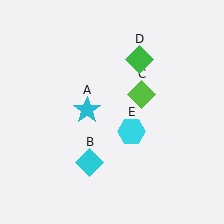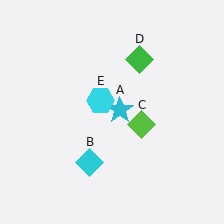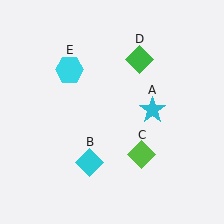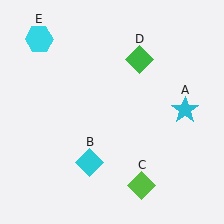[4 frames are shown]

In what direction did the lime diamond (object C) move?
The lime diamond (object C) moved down.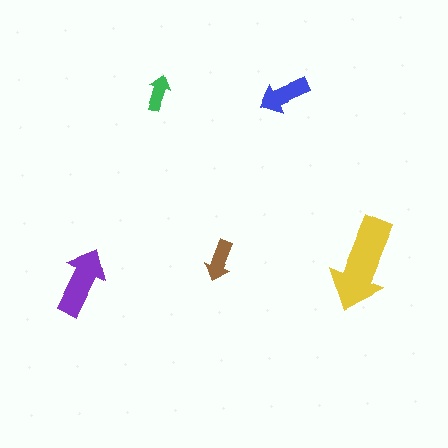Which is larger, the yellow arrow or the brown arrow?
The yellow one.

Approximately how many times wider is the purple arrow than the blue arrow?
About 1.5 times wider.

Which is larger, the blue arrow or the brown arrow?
The blue one.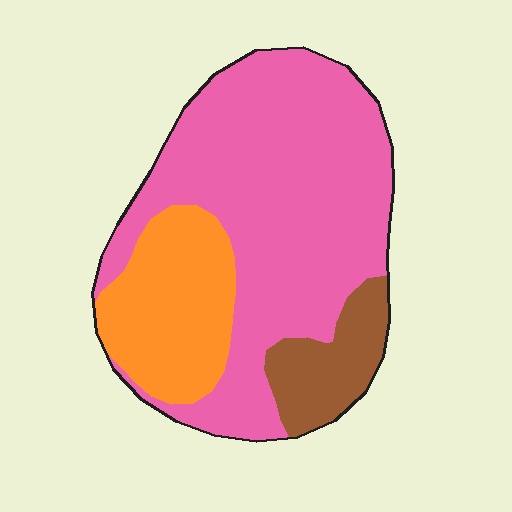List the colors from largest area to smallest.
From largest to smallest: pink, orange, brown.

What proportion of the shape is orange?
Orange covers 23% of the shape.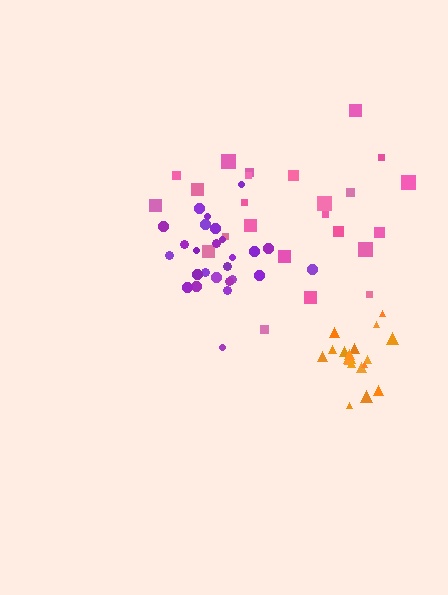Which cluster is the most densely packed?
Orange.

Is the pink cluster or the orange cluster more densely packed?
Orange.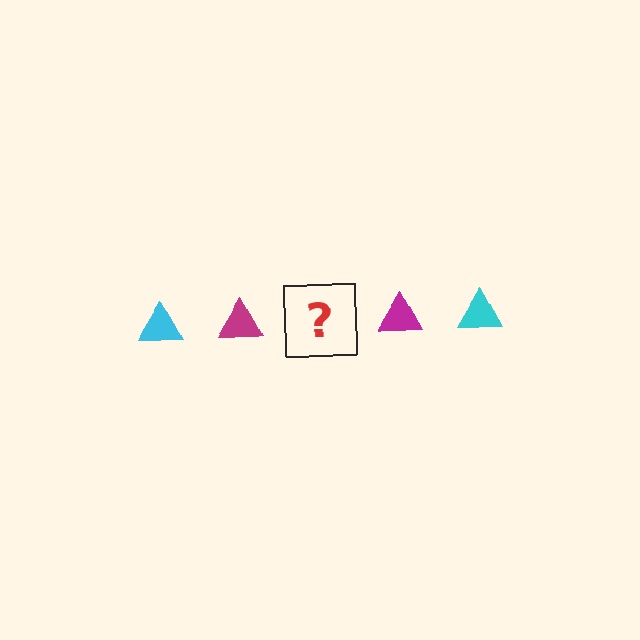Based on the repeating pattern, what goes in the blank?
The blank should be a cyan triangle.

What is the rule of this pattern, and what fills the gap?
The rule is that the pattern cycles through cyan, magenta triangles. The gap should be filled with a cyan triangle.